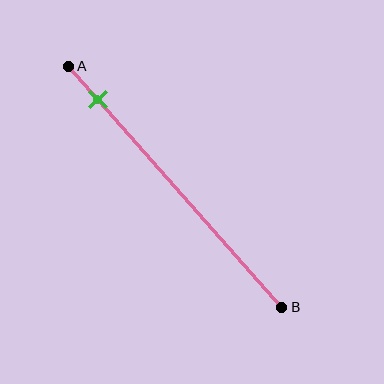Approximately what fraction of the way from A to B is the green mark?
The green mark is approximately 15% of the way from A to B.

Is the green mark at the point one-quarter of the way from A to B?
No, the mark is at about 15% from A, not at the 25% one-quarter point.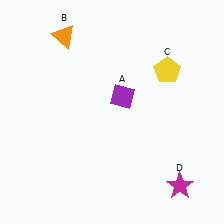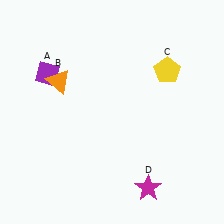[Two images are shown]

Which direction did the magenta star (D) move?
The magenta star (D) moved left.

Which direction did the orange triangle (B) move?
The orange triangle (B) moved down.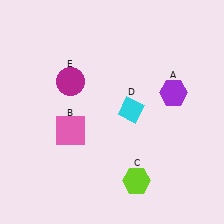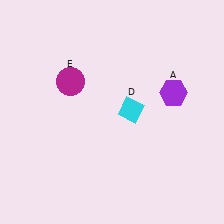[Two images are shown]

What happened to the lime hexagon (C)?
The lime hexagon (C) was removed in Image 2. It was in the bottom-right area of Image 1.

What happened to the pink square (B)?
The pink square (B) was removed in Image 2. It was in the bottom-left area of Image 1.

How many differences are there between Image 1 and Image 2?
There are 2 differences between the two images.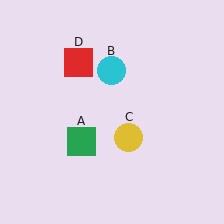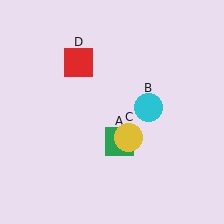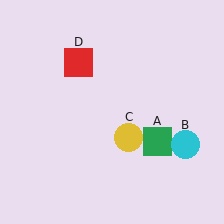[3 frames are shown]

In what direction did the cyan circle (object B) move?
The cyan circle (object B) moved down and to the right.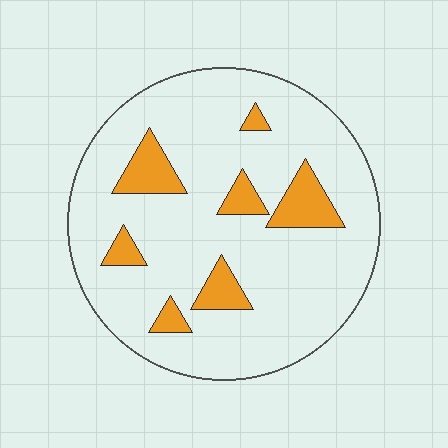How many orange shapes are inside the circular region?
7.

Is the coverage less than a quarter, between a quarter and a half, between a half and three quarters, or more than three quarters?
Less than a quarter.